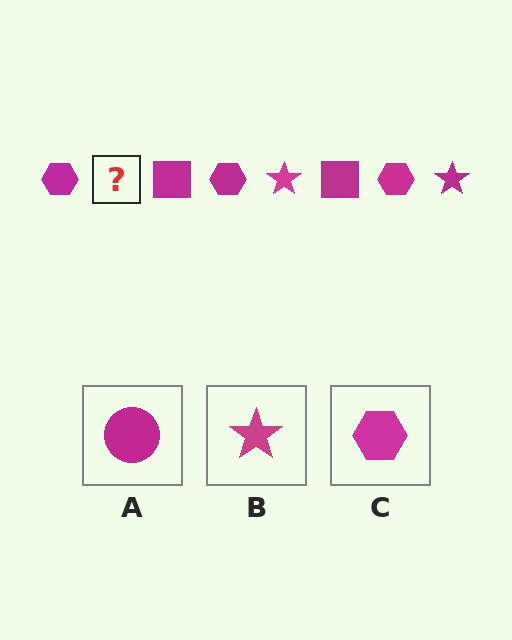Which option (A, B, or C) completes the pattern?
B.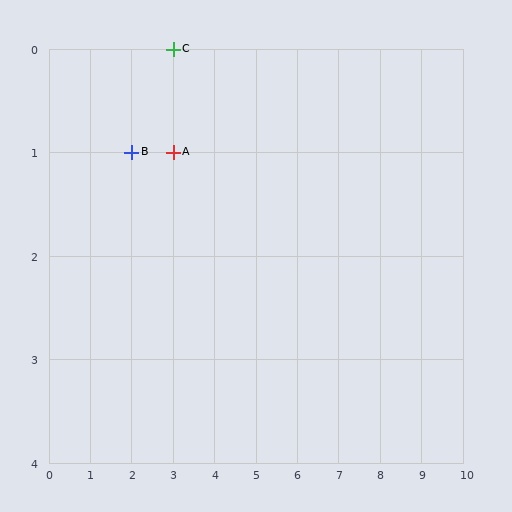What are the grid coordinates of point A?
Point A is at grid coordinates (3, 1).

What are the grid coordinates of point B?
Point B is at grid coordinates (2, 1).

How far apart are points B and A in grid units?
Points B and A are 1 column apart.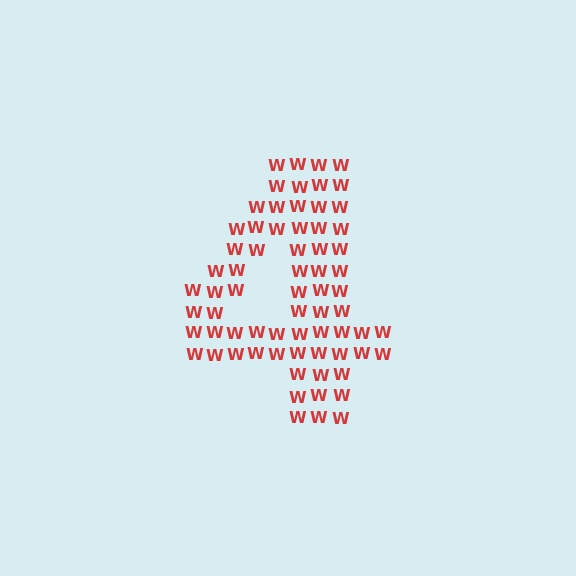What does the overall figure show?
The overall figure shows the digit 4.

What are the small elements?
The small elements are letter W's.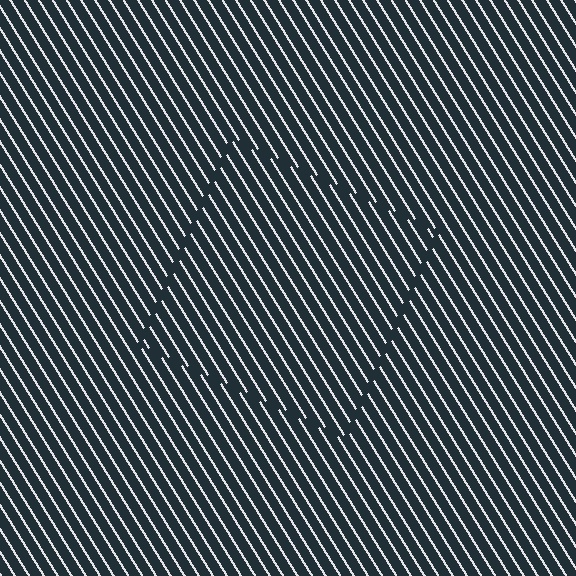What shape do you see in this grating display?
An illusory square. The interior of the shape contains the same grating, shifted by half a period — the contour is defined by the phase discontinuity where line-ends from the inner and outer gratings abut.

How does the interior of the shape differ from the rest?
The interior of the shape contains the same grating, shifted by half a period — the contour is defined by the phase discontinuity where line-ends from the inner and outer gratings abut.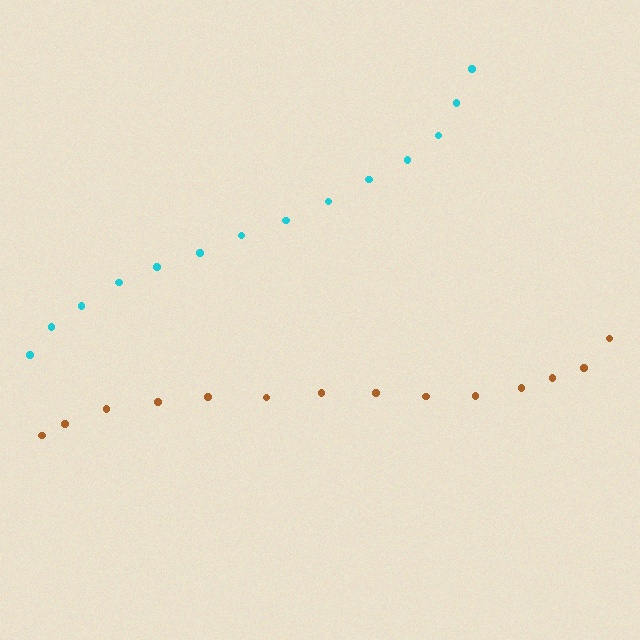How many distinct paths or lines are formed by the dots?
There are 2 distinct paths.